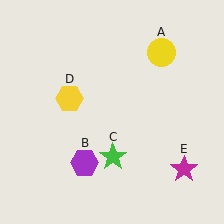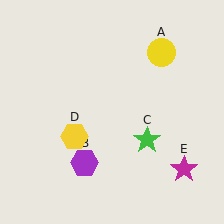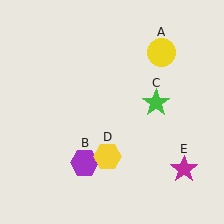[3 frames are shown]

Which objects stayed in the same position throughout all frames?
Yellow circle (object A) and purple hexagon (object B) and magenta star (object E) remained stationary.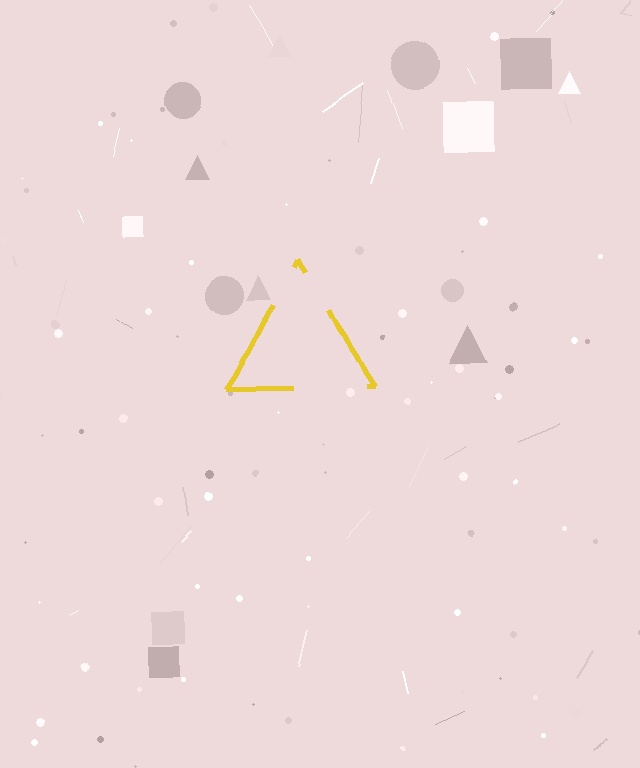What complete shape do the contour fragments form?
The contour fragments form a triangle.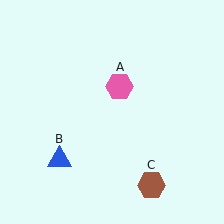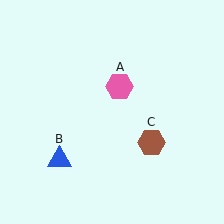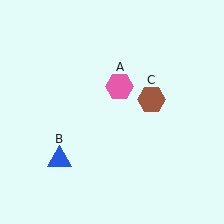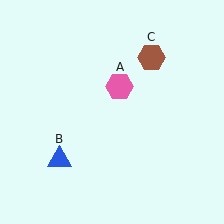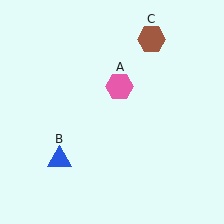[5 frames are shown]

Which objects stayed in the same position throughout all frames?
Pink hexagon (object A) and blue triangle (object B) remained stationary.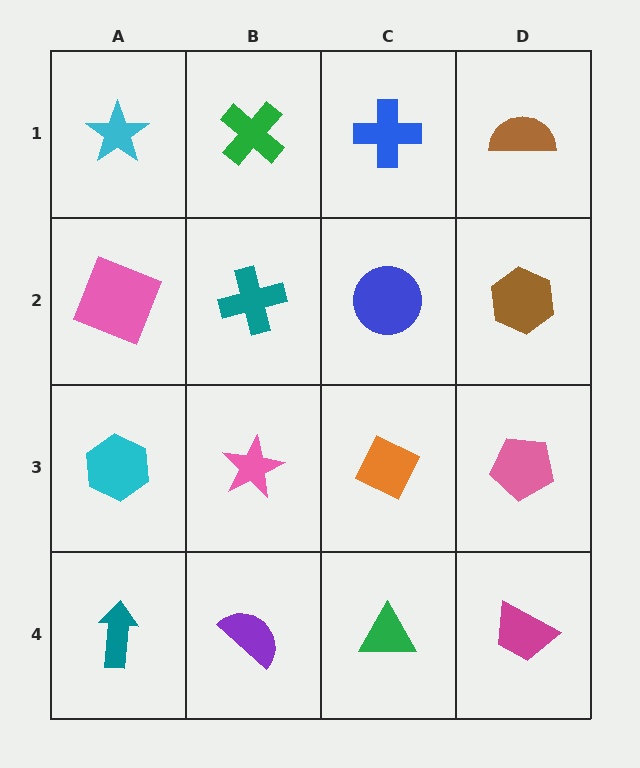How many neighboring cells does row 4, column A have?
2.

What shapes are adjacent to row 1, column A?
A pink square (row 2, column A), a green cross (row 1, column B).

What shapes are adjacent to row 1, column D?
A brown hexagon (row 2, column D), a blue cross (row 1, column C).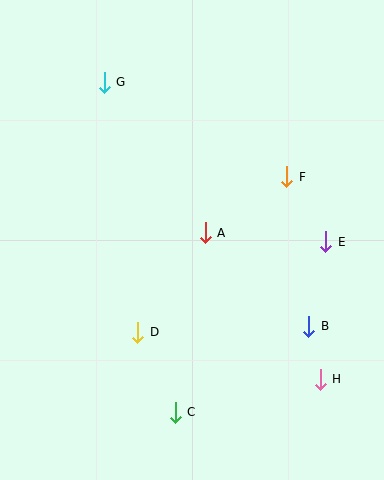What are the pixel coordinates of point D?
Point D is at (138, 332).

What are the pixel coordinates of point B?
Point B is at (309, 326).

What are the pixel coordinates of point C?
Point C is at (175, 412).